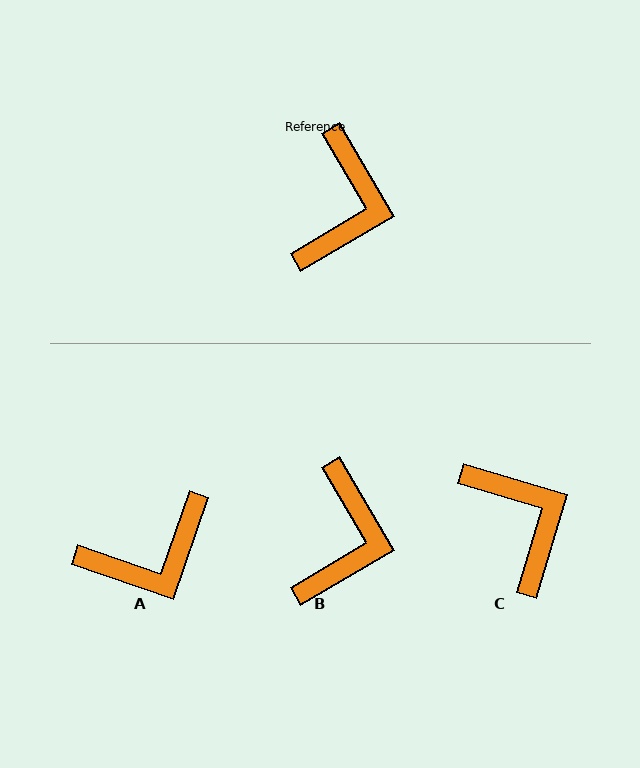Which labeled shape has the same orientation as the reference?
B.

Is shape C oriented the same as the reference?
No, it is off by about 43 degrees.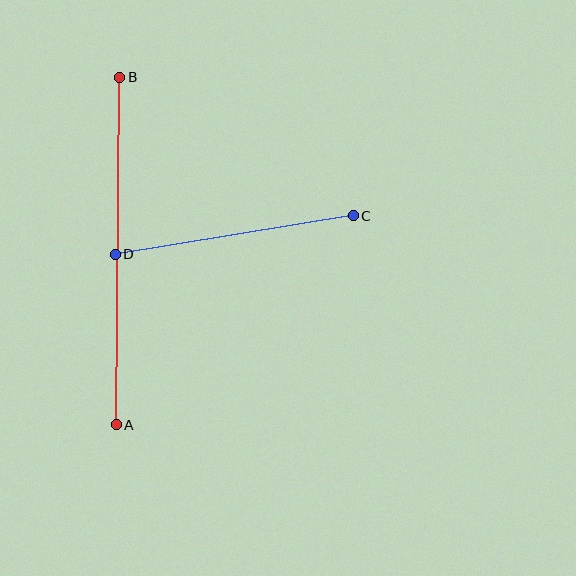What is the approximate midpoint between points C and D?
The midpoint is at approximately (234, 235) pixels.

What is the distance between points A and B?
The distance is approximately 347 pixels.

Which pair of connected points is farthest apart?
Points A and B are farthest apart.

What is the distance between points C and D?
The distance is approximately 241 pixels.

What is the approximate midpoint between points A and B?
The midpoint is at approximately (118, 251) pixels.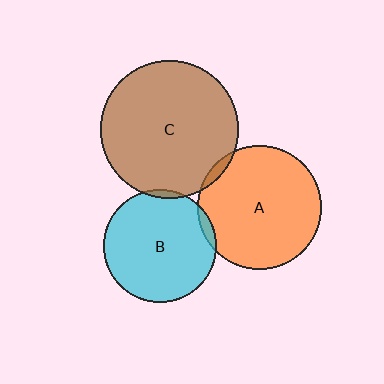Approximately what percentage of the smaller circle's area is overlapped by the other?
Approximately 5%.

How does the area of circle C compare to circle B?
Approximately 1.5 times.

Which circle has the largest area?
Circle C (brown).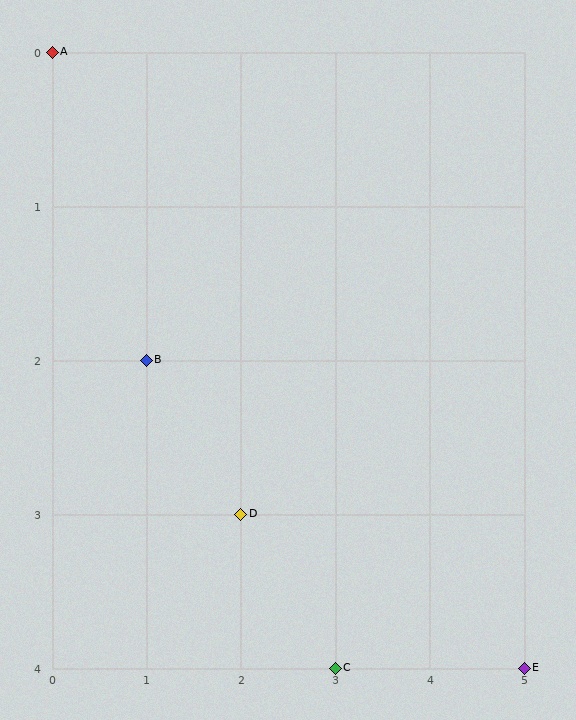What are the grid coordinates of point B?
Point B is at grid coordinates (1, 2).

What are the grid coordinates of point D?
Point D is at grid coordinates (2, 3).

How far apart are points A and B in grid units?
Points A and B are 1 column and 2 rows apart (about 2.2 grid units diagonally).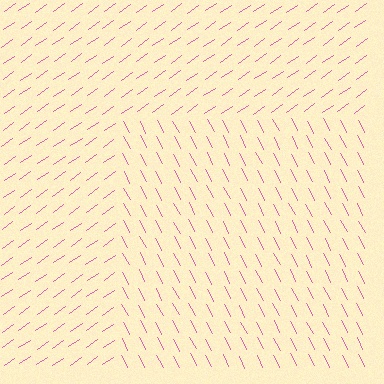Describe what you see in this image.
The image is filled with small pink line segments. A rectangle region in the image has lines oriented differently from the surrounding lines, creating a visible texture boundary.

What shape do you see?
I see a rectangle.